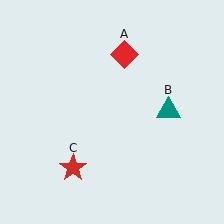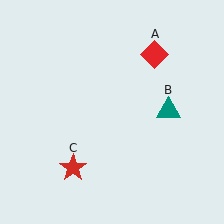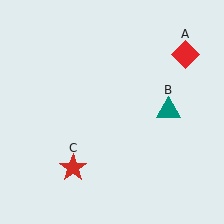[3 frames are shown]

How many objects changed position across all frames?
1 object changed position: red diamond (object A).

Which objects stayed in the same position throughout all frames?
Teal triangle (object B) and red star (object C) remained stationary.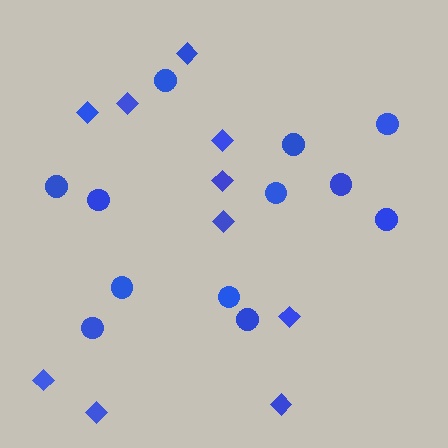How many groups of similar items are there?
There are 2 groups: one group of circles (12) and one group of diamonds (10).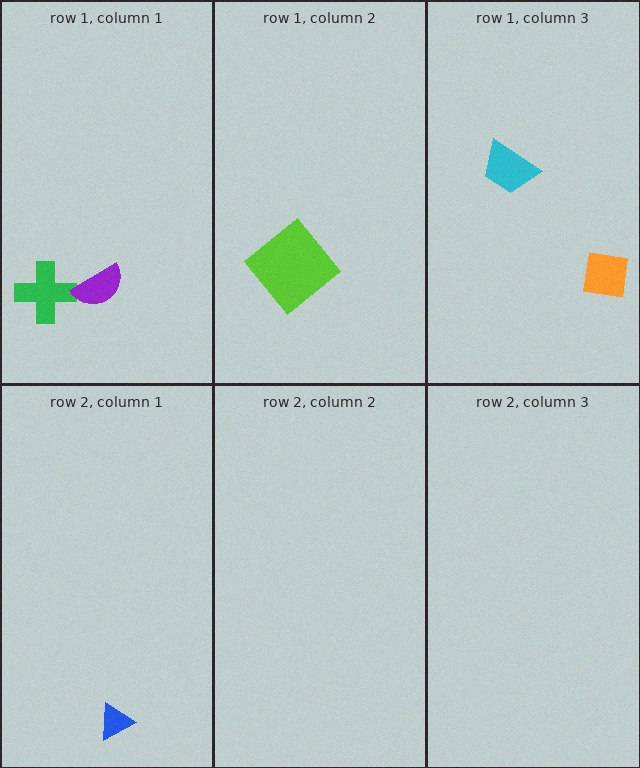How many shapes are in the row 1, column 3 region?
2.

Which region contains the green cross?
The row 1, column 1 region.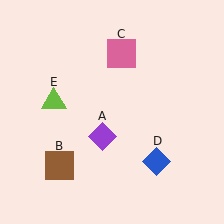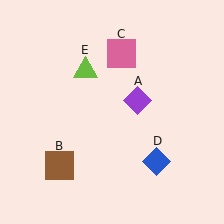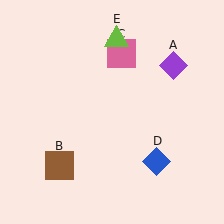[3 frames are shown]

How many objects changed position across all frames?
2 objects changed position: purple diamond (object A), lime triangle (object E).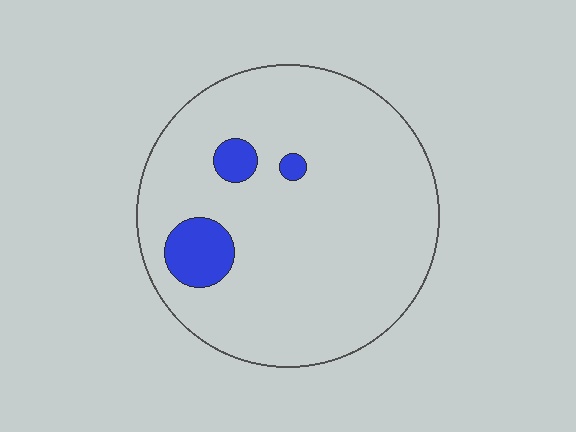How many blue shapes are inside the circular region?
3.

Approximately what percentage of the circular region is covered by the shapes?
Approximately 10%.